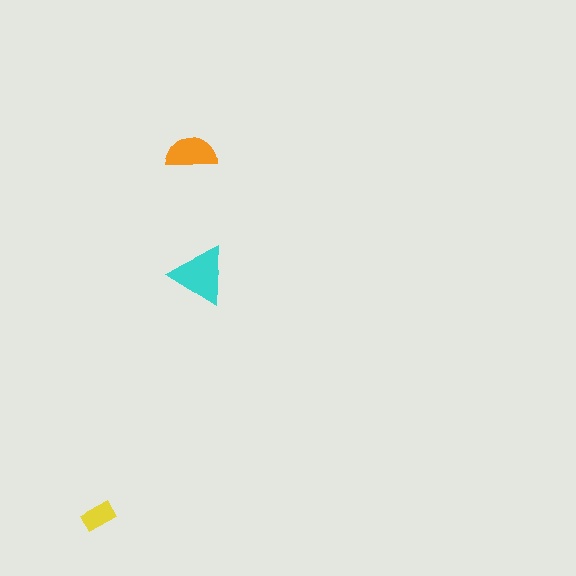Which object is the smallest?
The yellow rectangle.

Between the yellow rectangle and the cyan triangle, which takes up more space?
The cyan triangle.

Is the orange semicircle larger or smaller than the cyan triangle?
Smaller.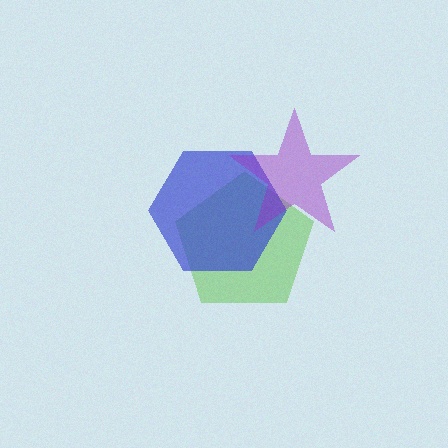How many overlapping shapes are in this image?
There are 3 overlapping shapes in the image.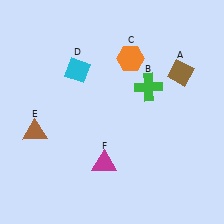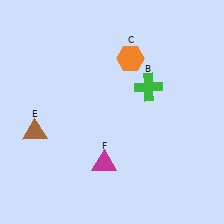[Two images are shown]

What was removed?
The cyan diamond (D), the brown diamond (A) were removed in Image 2.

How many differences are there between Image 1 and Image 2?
There are 2 differences between the two images.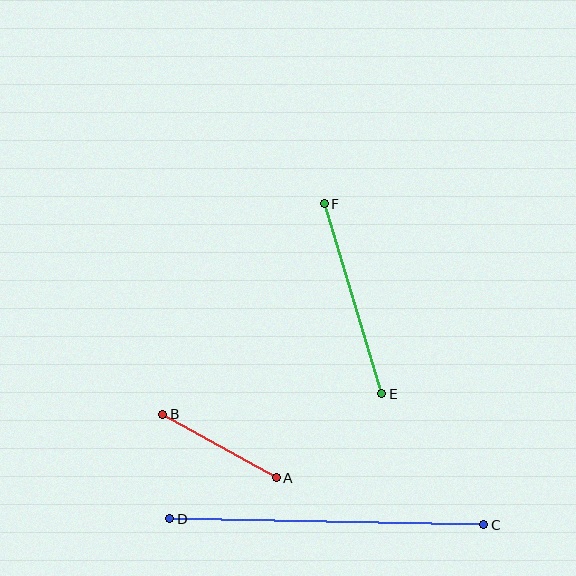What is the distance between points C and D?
The distance is approximately 314 pixels.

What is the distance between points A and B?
The distance is approximately 130 pixels.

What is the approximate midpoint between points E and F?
The midpoint is at approximately (353, 299) pixels.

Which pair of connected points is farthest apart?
Points C and D are farthest apart.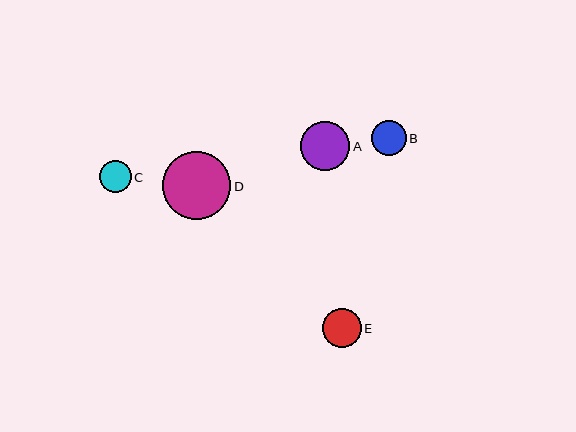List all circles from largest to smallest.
From largest to smallest: D, A, E, B, C.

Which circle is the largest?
Circle D is the largest with a size of approximately 68 pixels.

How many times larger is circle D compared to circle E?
Circle D is approximately 1.7 times the size of circle E.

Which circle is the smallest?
Circle C is the smallest with a size of approximately 31 pixels.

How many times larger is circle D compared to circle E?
Circle D is approximately 1.7 times the size of circle E.